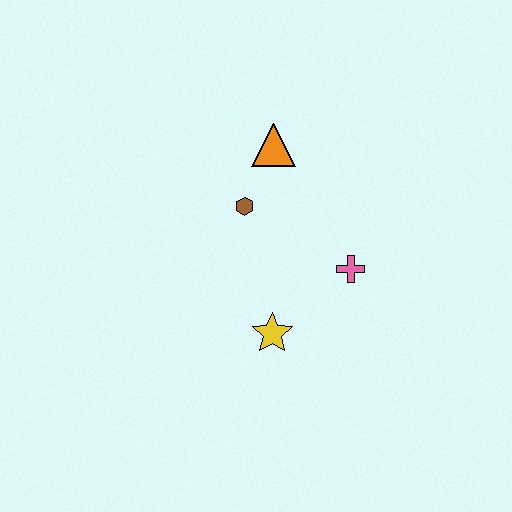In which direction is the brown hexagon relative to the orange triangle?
The brown hexagon is below the orange triangle.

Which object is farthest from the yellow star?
The orange triangle is farthest from the yellow star.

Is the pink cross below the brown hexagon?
Yes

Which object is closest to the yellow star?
The pink cross is closest to the yellow star.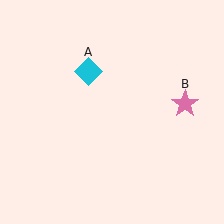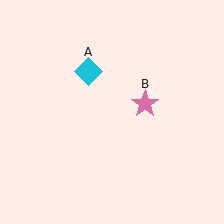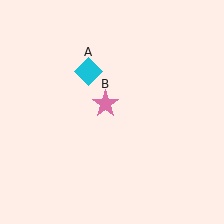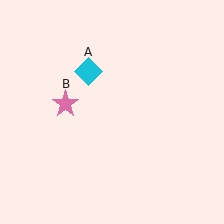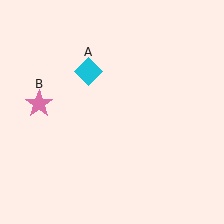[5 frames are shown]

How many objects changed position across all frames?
1 object changed position: pink star (object B).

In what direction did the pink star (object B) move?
The pink star (object B) moved left.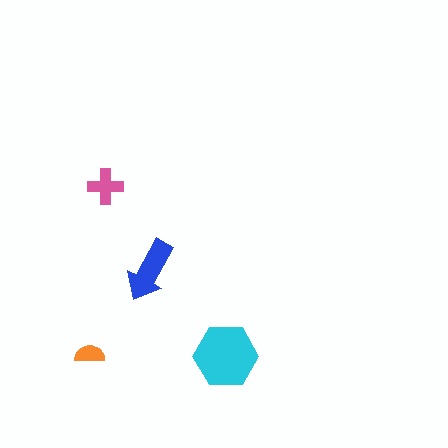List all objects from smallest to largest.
The orange semicircle, the pink cross, the blue arrow, the cyan hexagon.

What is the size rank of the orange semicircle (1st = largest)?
4th.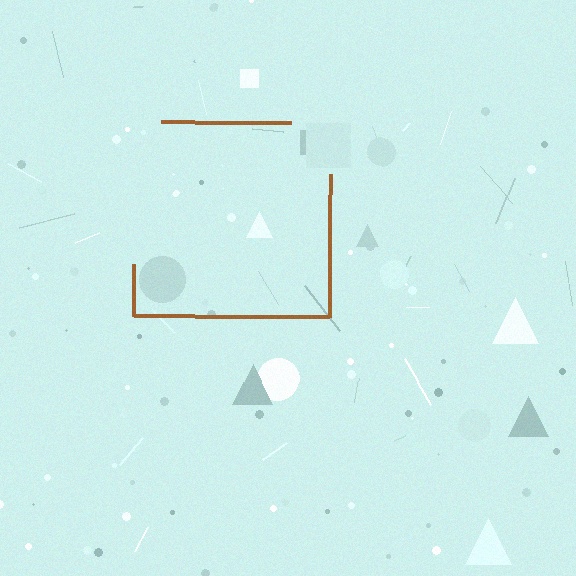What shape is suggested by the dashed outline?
The dashed outline suggests a square.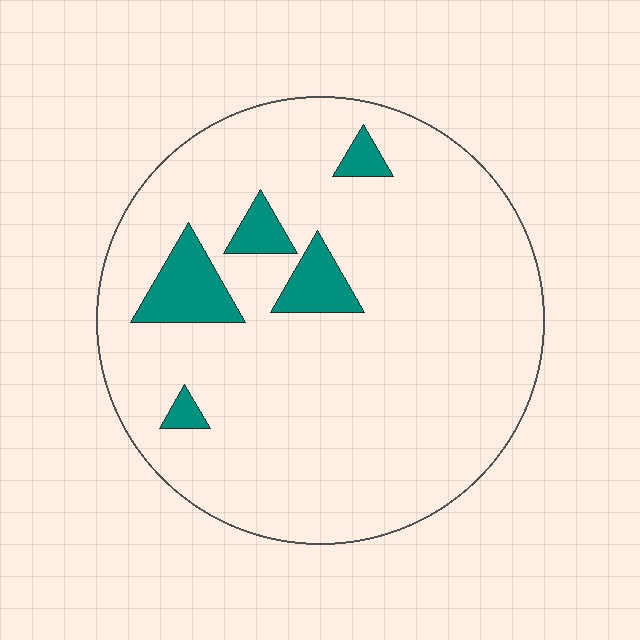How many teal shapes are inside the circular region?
5.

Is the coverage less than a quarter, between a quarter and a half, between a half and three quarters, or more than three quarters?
Less than a quarter.